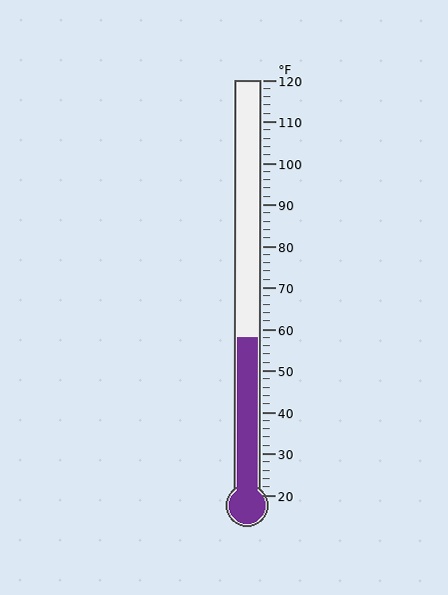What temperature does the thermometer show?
The thermometer shows approximately 58°F.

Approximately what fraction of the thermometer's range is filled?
The thermometer is filled to approximately 40% of its range.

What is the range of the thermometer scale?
The thermometer scale ranges from 20°F to 120°F.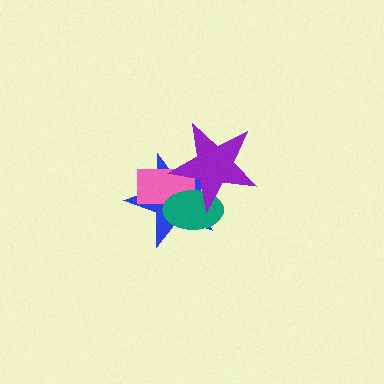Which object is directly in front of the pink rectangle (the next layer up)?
The teal ellipse is directly in front of the pink rectangle.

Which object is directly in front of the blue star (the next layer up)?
The pink rectangle is directly in front of the blue star.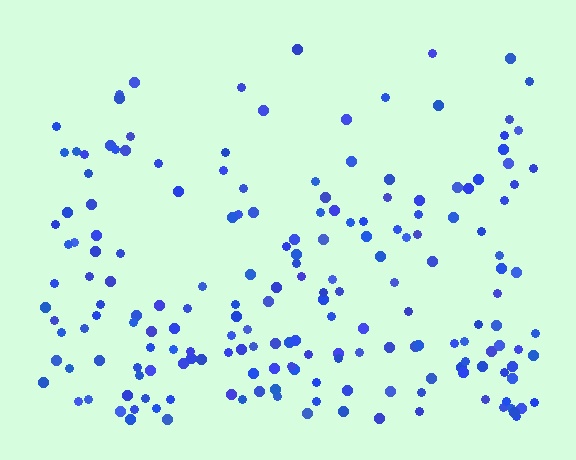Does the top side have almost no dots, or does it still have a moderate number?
Still a moderate number, just noticeably fewer than the bottom.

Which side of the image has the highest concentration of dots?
The bottom.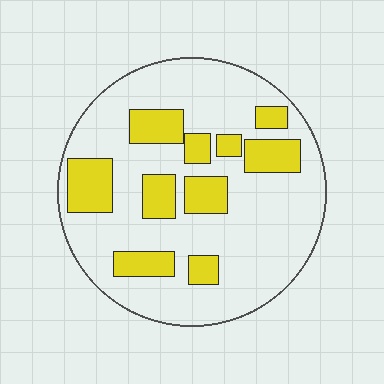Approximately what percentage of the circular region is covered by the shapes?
Approximately 25%.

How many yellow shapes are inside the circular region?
10.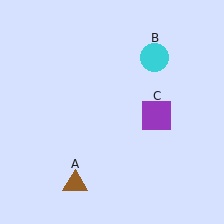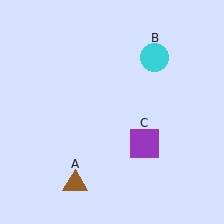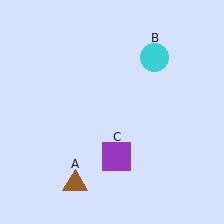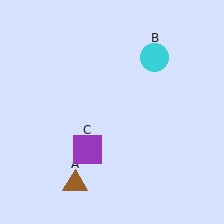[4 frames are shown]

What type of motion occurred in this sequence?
The purple square (object C) rotated clockwise around the center of the scene.